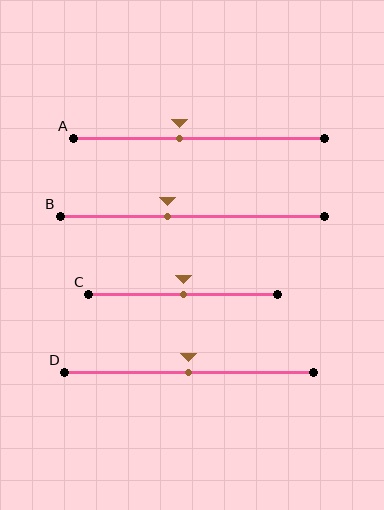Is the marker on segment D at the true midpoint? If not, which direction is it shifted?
Yes, the marker on segment D is at the true midpoint.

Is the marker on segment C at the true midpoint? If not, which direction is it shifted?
Yes, the marker on segment C is at the true midpoint.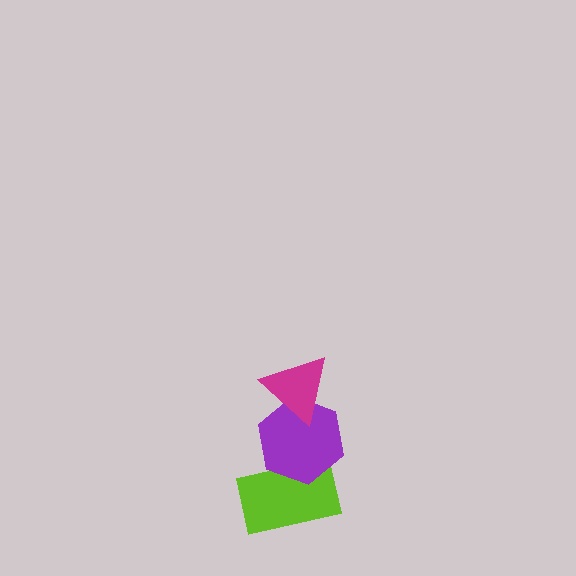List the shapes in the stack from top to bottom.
From top to bottom: the magenta triangle, the purple hexagon, the lime rectangle.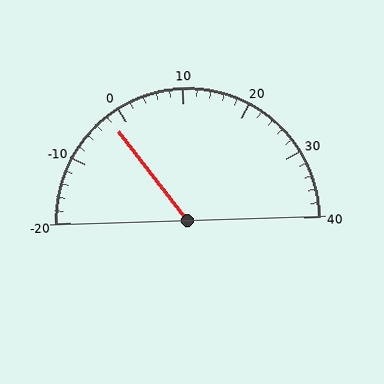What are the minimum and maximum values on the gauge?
The gauge ranges from -20 to 40.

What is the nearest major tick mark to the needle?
The nearest major tick mark is 0.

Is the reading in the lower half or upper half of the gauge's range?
The reading is in the lower half of the range (-20 to 40).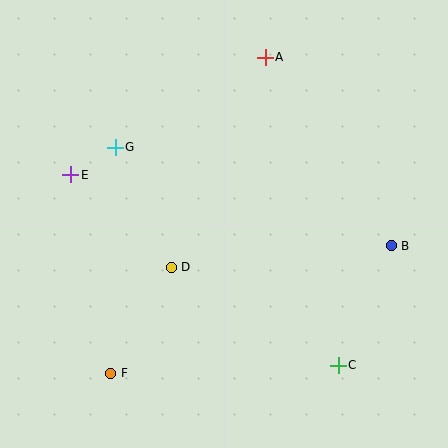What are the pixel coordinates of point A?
Point A is at (265, 57).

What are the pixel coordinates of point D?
Point D is at (171, 267).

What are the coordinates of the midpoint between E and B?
The midpoint between E and B is at (231, 210).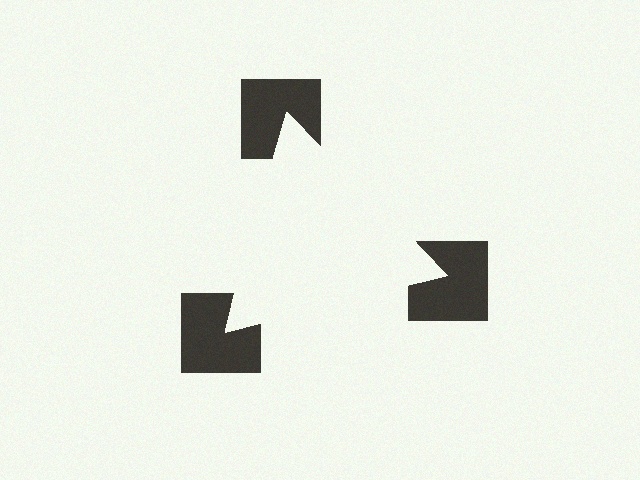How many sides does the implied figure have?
3 sides.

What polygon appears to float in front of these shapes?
An illusory triangle — its edges are inferred from the aligned wedge cuts in the notched squares, not physically drawn.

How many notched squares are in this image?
There are 3 — one at each vertex of the illusory triangle.